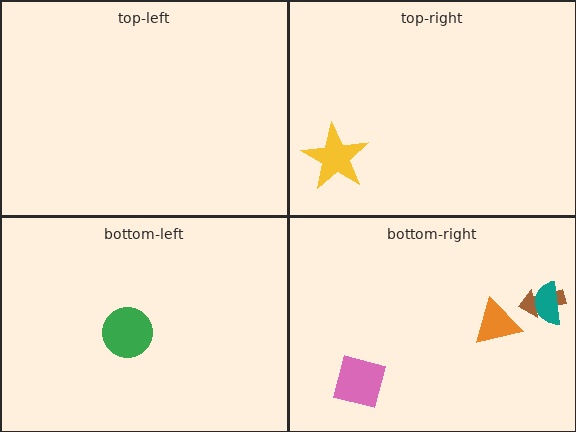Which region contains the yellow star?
The top-right region.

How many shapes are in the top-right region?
1.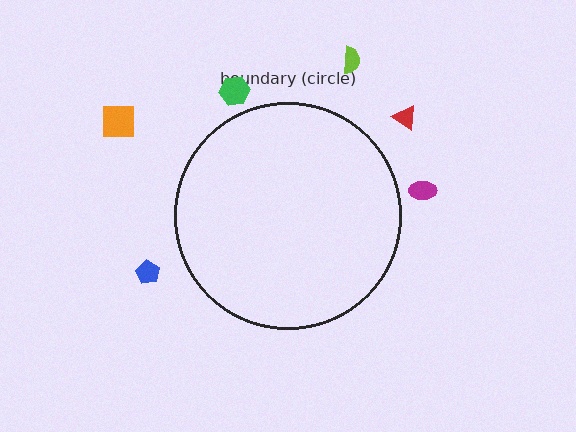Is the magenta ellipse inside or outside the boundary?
Outside.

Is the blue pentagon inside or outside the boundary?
Outside.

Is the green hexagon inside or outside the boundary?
Outside.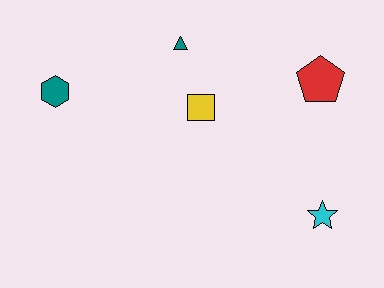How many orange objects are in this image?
There are no orange objects.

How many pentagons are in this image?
There is 1 pentagon.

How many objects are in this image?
There are 5 objects.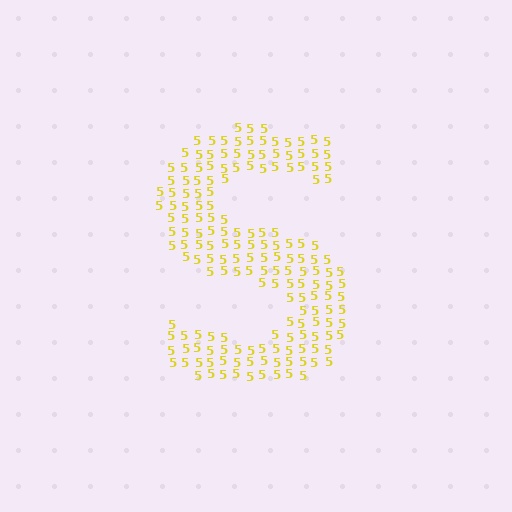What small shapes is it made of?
It is made of small digit 5's.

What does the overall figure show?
The overall figure shows the letter S.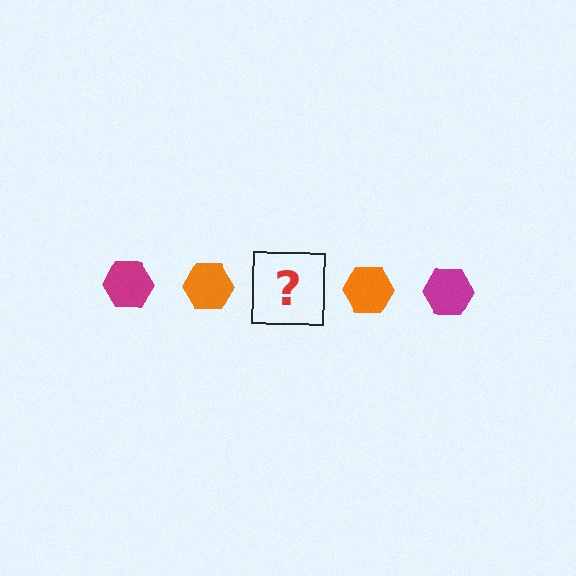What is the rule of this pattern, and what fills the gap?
The rule is that the pattern cycles through magenta, orange hexagons. The gap should be filled with a magenta hexagon.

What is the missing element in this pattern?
The missing element is a magenta hexagon.